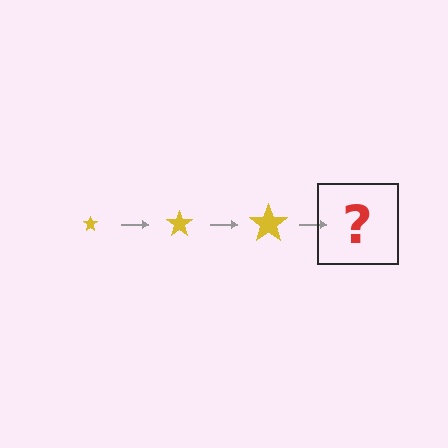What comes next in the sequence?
The next element should be a yellow star, larger than the previous one.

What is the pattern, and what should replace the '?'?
The pattern is that the star gets progressively larger each step. The '?' should be a yellow star, larger than the previous one.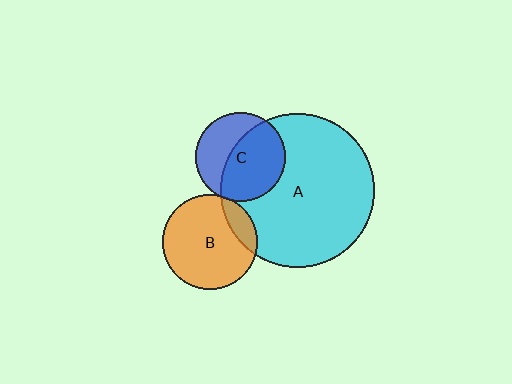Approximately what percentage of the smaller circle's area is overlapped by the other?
Approximately 15%.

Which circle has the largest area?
Circle A (cyan).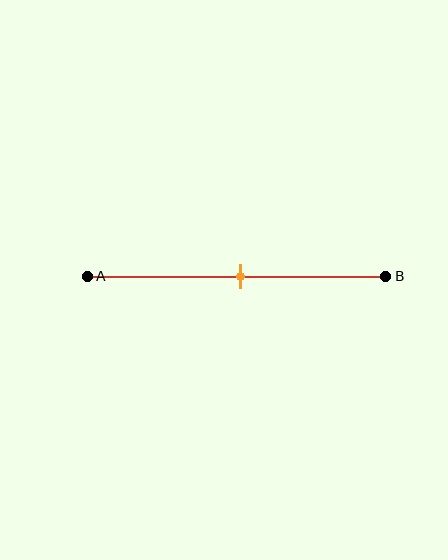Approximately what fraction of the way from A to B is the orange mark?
The orange mark is approximately 50% of the way from A to B.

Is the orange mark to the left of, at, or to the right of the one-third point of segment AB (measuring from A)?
The orange mark is to the right of the one-third point of segment AB.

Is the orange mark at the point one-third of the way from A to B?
No, the mark is at about 50% from A, not at the 33% one-third point.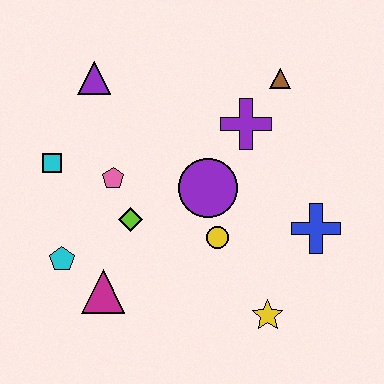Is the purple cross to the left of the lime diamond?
No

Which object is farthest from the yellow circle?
The purple triangle is farthest from the yellow circle.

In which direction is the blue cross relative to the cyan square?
The blue cross is to the right of the cyan square.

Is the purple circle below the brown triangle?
Yes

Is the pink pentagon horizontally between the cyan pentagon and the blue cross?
Yes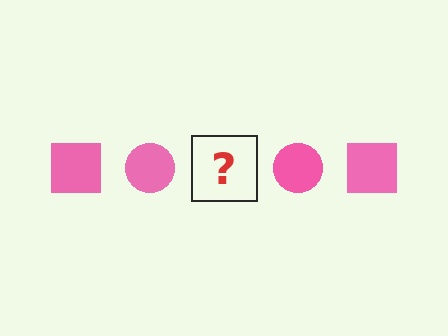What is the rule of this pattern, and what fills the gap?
The rule is that the pattern cycles through square, circle shapes in pink. The gap should be filled with a pink square.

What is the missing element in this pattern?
The missing element is a pink square.